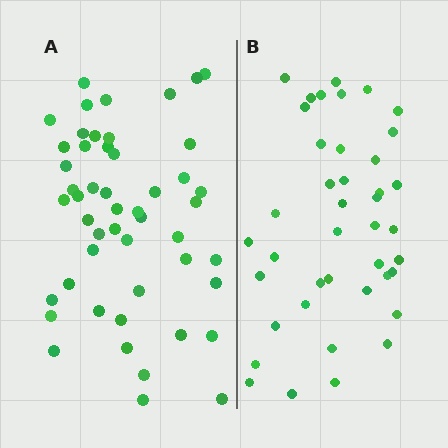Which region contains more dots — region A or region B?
Region A (the left region) has more dots.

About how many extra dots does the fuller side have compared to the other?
Region A has roughly 8 or so more dots than region B.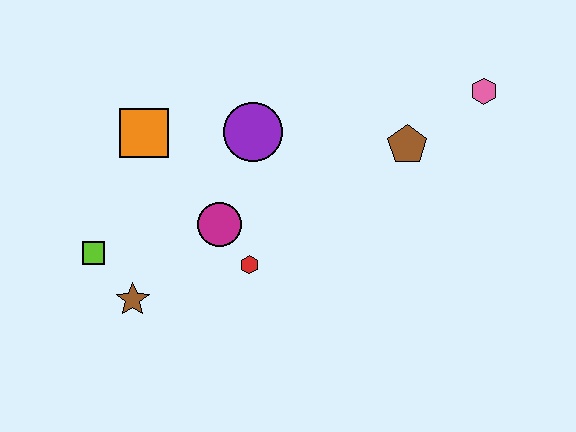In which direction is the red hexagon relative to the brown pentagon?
The red hexagon is to the left of the brown pentagon.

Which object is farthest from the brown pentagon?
The lime square is farthest from the brown pentagon.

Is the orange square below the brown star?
No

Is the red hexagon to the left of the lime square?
No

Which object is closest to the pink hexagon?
The brown pentagon is closest to the pink hexagon.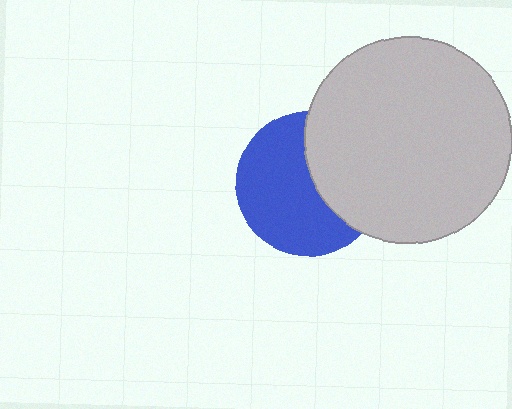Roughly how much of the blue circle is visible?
About half of it is visible (roughly 61%).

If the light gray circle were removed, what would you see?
You would see the complete blue circle.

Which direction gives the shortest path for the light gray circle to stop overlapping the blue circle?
Moving right gives the shortest separation.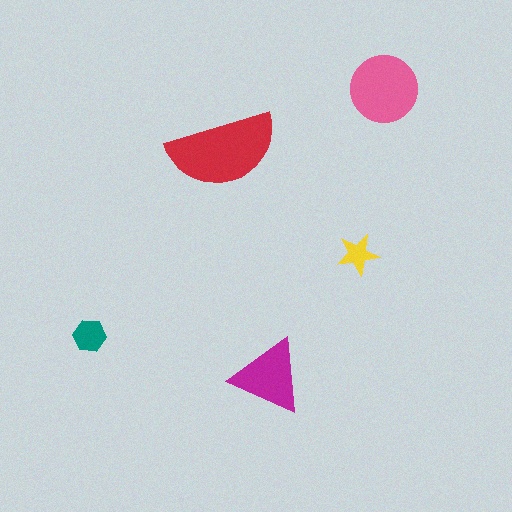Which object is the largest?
The red semicircle.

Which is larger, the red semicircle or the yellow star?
The red semicircle.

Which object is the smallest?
The yellow star.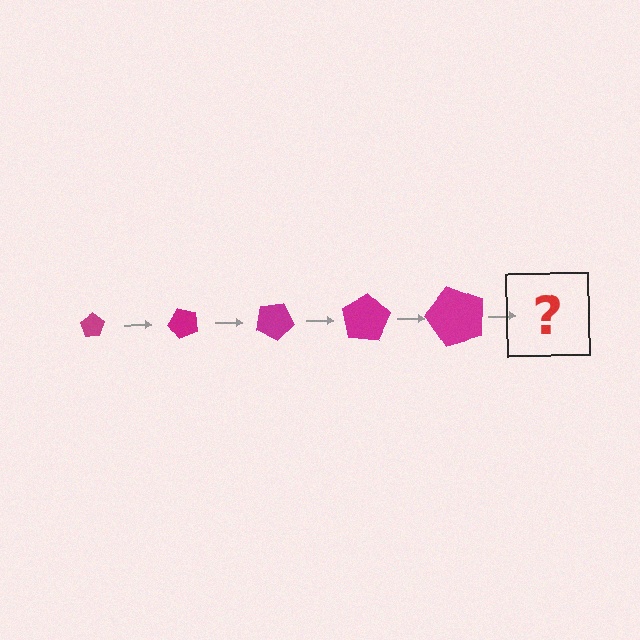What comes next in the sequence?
The next element should be a pentagon, larger than the previous one and rotated 250 degrees from the start.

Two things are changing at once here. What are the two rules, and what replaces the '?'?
The two rules are that the pentagon grows larger each step and it rotates 50 degrees each step. The '?' should be a pentagon, larger than the previous one and rotated 250 degrees from the start.